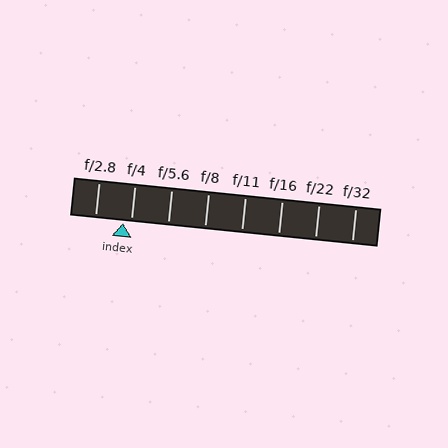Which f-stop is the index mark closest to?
The index mark is closest to f/4.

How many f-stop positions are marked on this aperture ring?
There are 8 f-stop positions marked.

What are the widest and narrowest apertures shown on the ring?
The widest aperture shown is f/2.8 and the narrowest is f/32.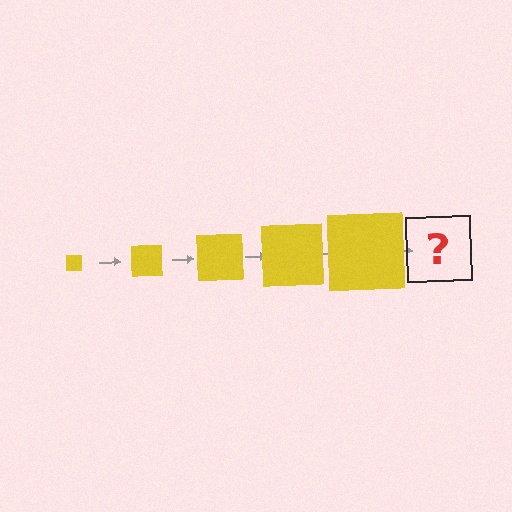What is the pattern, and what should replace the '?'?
The pattern is that the square gets progressively larger each step. The '?' should be a yellow square, larger than the previous one.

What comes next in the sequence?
The next element should be a yellow square, larger than the previous one.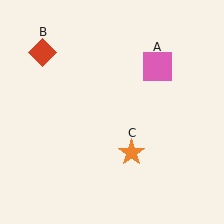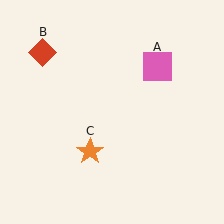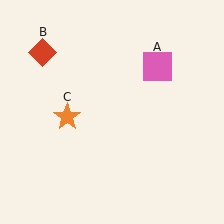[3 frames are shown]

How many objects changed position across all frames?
1 object changed position: orange star (object C).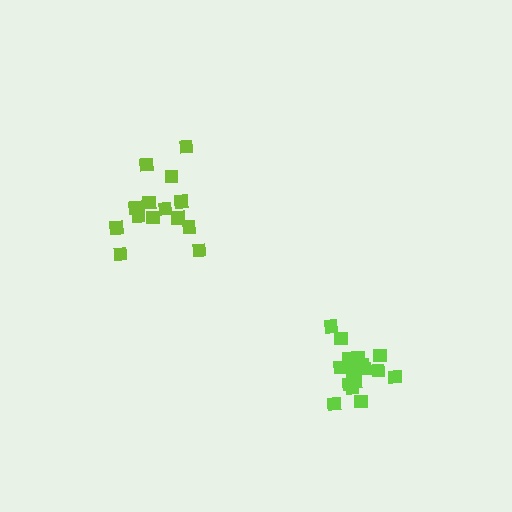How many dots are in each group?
Group 1: 15 dots, Group 2: 17 dots (32 total).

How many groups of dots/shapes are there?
There are 2 groups.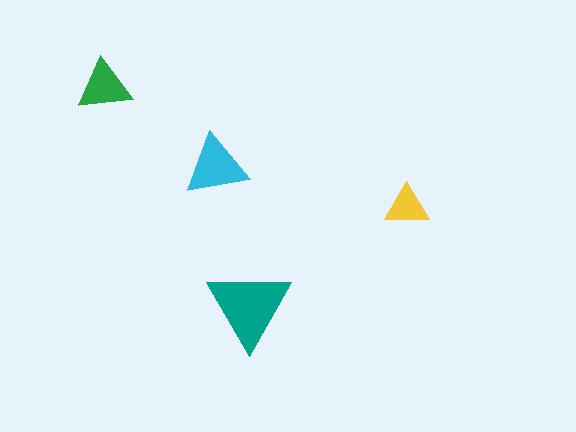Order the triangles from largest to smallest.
the teal one, the cyan one, the green one, the yellow one.